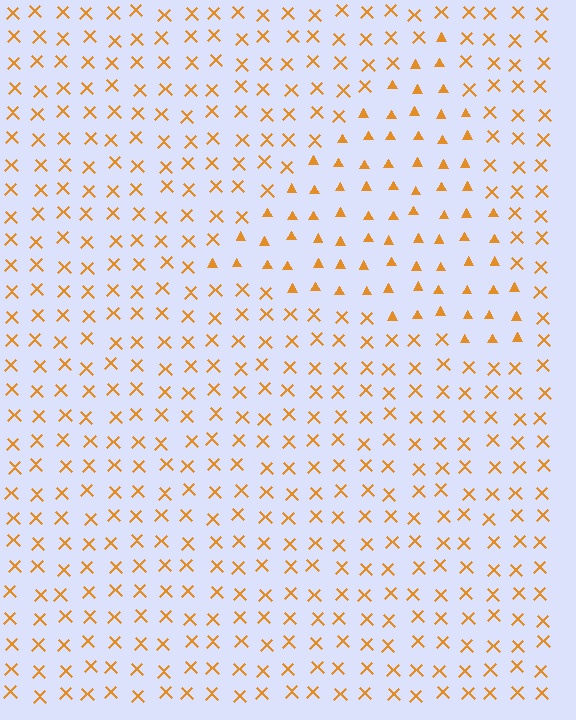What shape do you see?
I see a triangle.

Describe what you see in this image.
The image is filled with small orange elements arranged in a uniform grid. A triangle-shaped region contains triangles, while the surrounding area contains X marks. The boundary is defined purely by the change in element shape.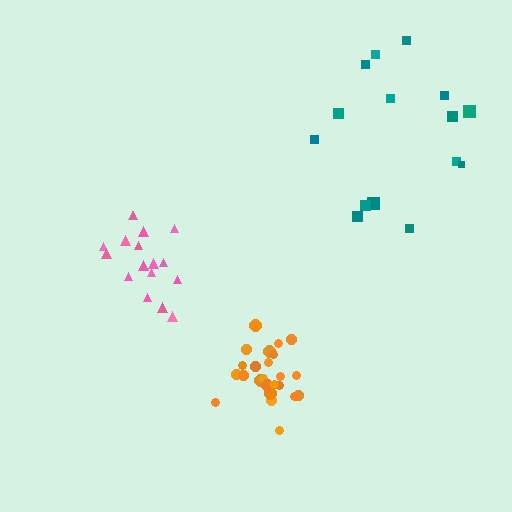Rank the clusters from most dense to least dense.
orange, pink, teal.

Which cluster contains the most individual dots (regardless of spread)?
Orange (24).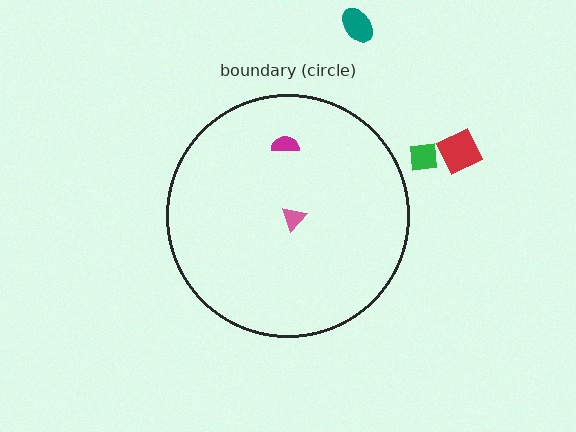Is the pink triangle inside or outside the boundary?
Inside.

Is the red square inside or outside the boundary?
Outside.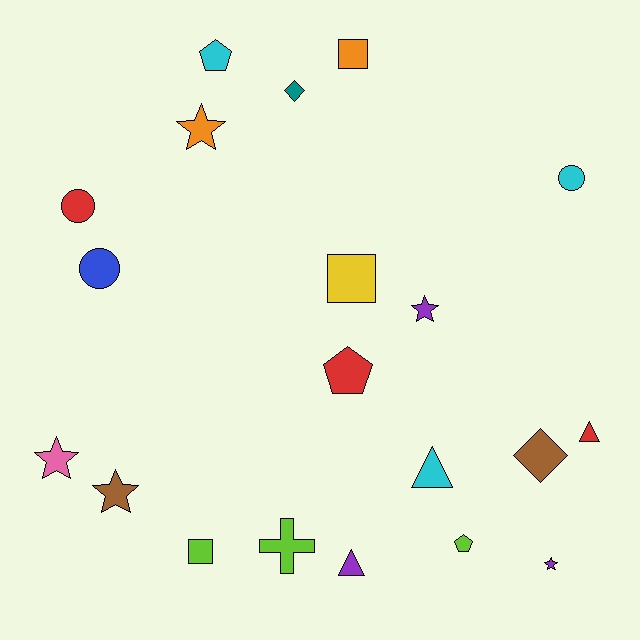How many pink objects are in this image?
There is 1 pink object.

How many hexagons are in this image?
There are no hexagons.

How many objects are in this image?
There are 20 objects.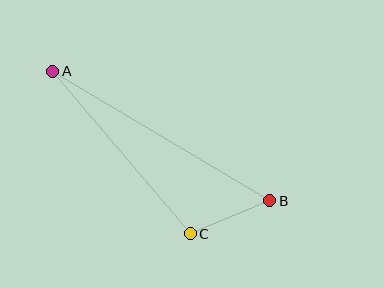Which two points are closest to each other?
Points B and C are closest to each other.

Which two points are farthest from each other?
Points A and B are farthest from each other.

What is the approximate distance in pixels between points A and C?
The distance between A and C is approximately 213 pixels.